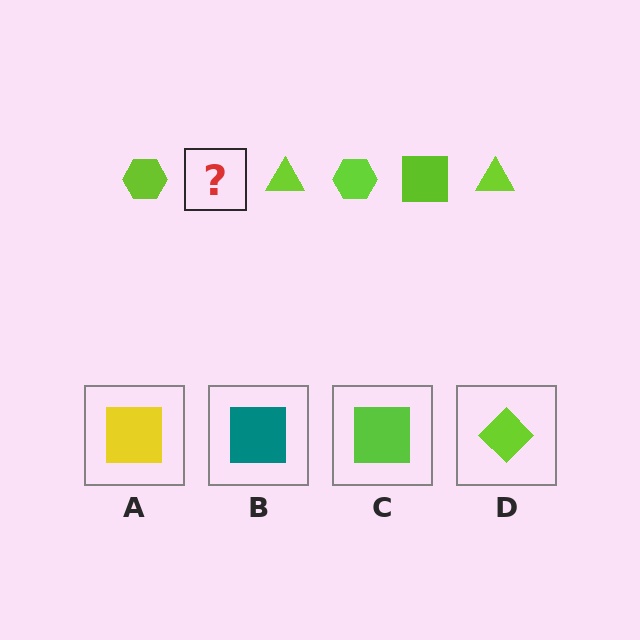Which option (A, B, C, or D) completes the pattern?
C.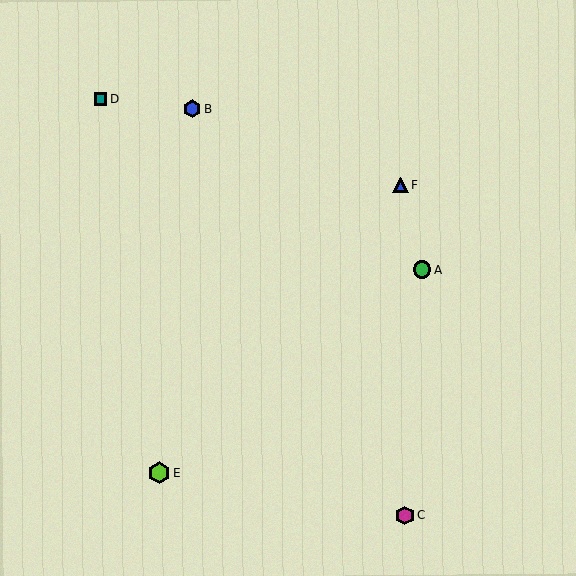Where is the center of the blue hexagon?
The center of the blue hexagon is at (192, 108).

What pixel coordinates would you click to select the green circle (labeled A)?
Click at (422, 269) to select the green circle A.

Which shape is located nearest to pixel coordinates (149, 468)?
The lime hexagon (labeled E) at (159, 473) is nearest to that location.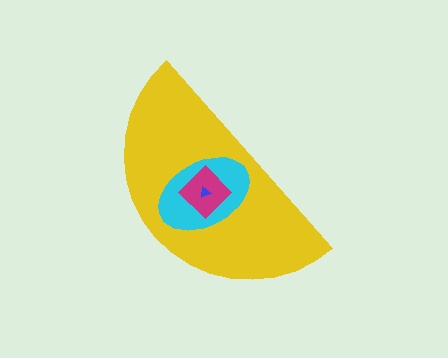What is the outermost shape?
The yellow semicircle.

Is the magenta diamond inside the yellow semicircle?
Yes.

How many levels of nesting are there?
4.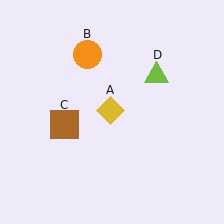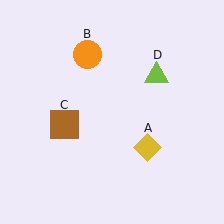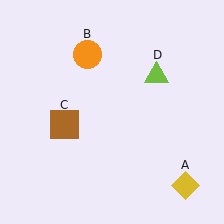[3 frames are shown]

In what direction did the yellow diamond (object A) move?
The yellow diamond (object A) moved down and to the right.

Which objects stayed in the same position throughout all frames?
Orange circle (object B) and brown square (object C) and lime triangle (object D) remained stationary.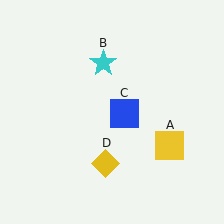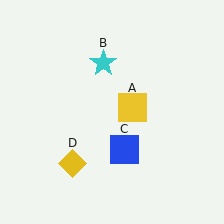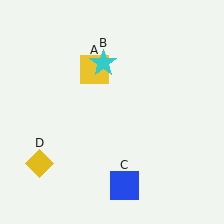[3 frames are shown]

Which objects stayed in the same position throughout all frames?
Cyan star (object B) remained stationary.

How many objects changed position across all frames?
3 objects changed position: yellow square (object A), blue square (object C), yellow diamond (object D).